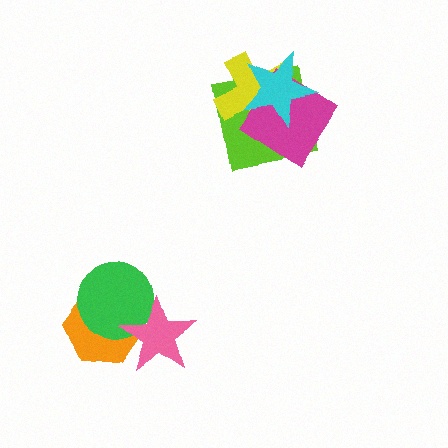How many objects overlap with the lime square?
3 objects overlap with the lime square.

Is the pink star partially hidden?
No, no other shape covers it.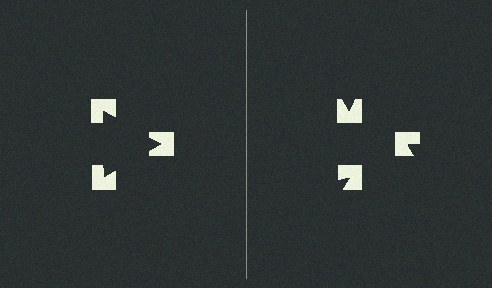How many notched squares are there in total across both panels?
6 — 3 on each side.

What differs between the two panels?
The notched squares are positioned identically on both sides; only the wedge orientations differ. On the left they align to a triangle; on the right they are misaligned.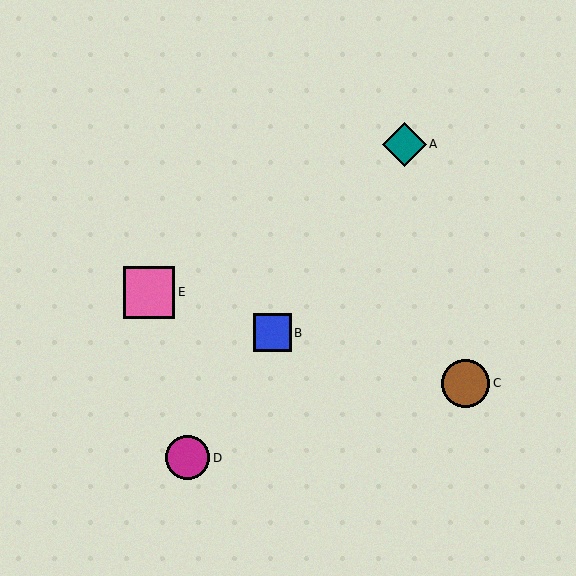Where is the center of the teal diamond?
The center of the teal diamond is at (405, 144).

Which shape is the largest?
The pink square (labeled E) is the largest.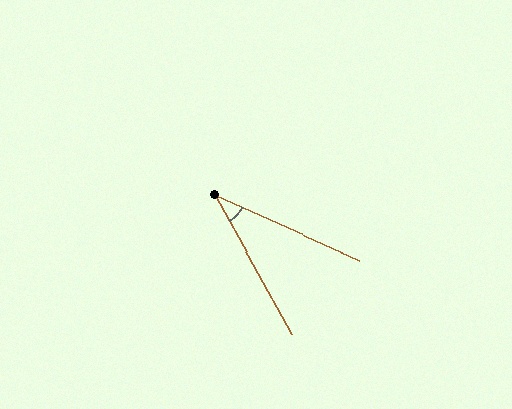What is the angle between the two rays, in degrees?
Approximately 37 degrees.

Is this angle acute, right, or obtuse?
It is acute.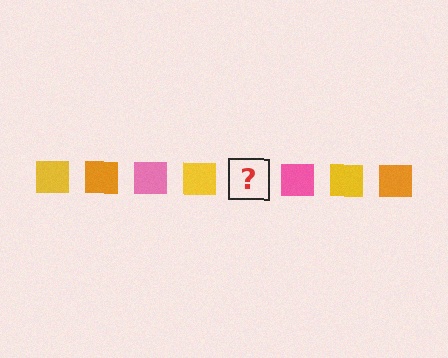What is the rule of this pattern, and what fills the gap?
The rule is that the pattern cycles through yellow, orange, pink squares. The gap should be filled with an orange square.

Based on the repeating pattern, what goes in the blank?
The blank should be an orange square.